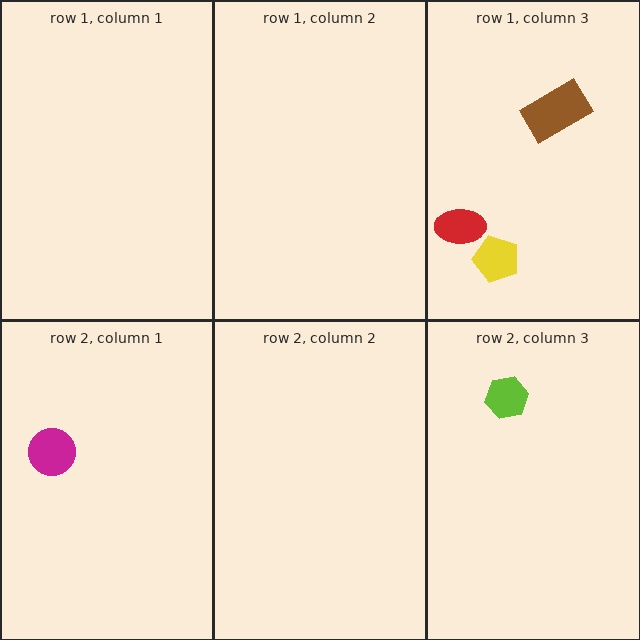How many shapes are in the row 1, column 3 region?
3.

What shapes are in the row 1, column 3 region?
The brown rectangle, the yellow pentagon, the red ellipse.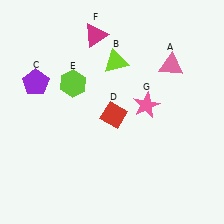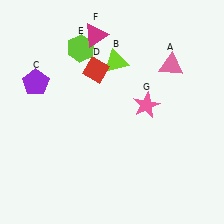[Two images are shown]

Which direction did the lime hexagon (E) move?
The lime hexagon (E) moved up.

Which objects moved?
The objects that moved are: the red diamond (D), the lime hexagon (E).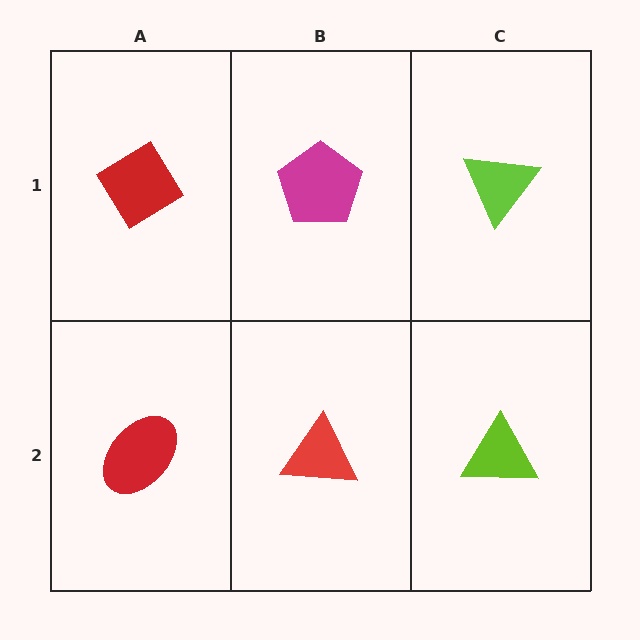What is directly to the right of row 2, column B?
A lime triangle.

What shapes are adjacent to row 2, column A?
A red diamond (row 1, column A), a red triangle (row 2, column B).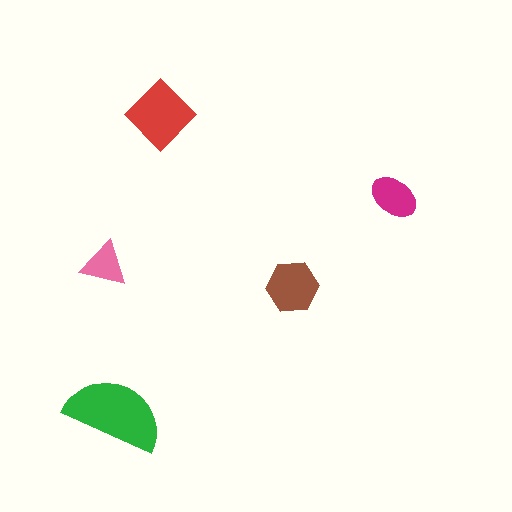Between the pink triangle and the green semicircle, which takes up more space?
The green semicircle.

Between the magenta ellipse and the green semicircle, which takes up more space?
The green semicircle.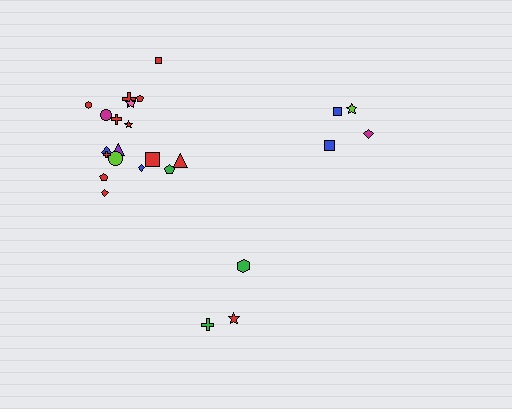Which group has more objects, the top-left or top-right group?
The top-left group.